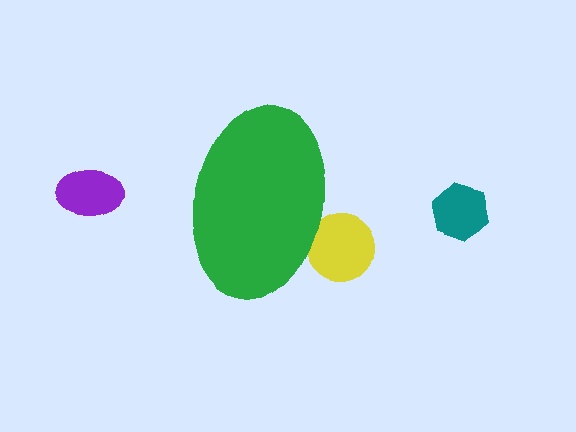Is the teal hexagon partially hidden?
No, the teal hexagon is fully visible.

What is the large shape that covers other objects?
A green ellipse.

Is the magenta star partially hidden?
Yes, the magenta star is partially hidden behind the green ellipse.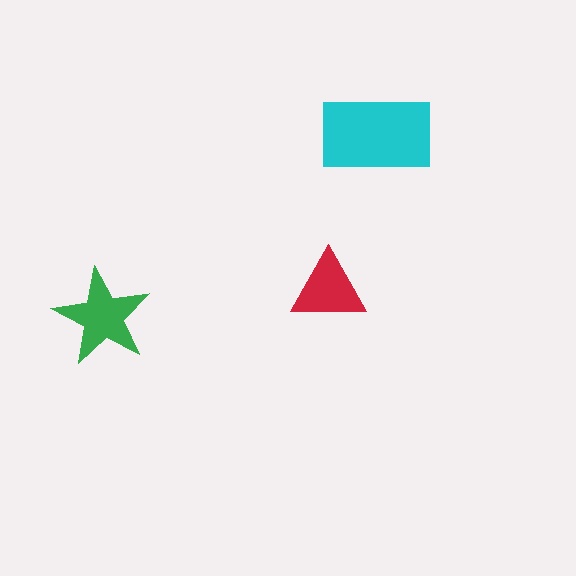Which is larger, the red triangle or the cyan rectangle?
The cyan rectangle.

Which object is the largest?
The cyan rectangle.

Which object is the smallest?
The red triangle.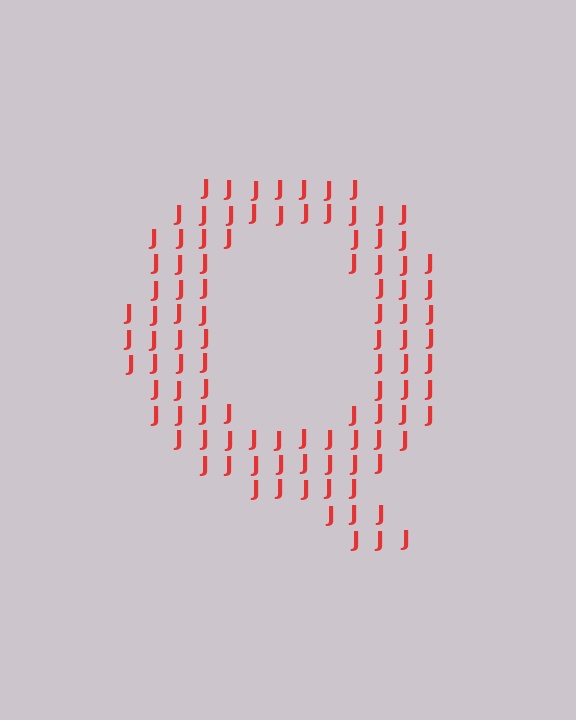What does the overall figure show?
The overall figure shows the letter Q.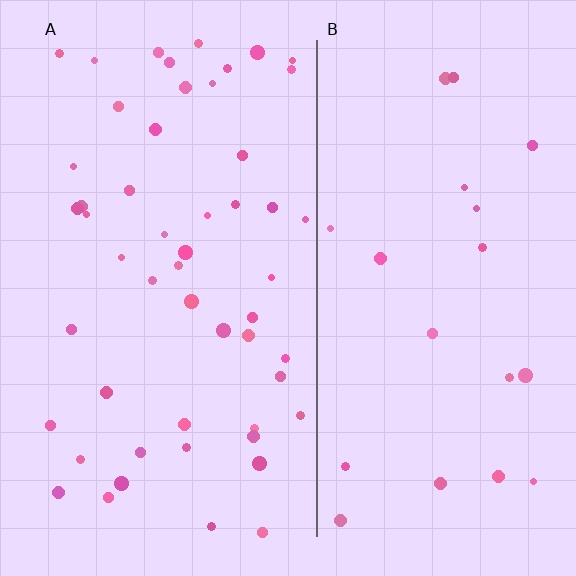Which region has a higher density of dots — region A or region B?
A (the left).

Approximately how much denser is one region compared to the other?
Approximately 2.5× — region A over region B.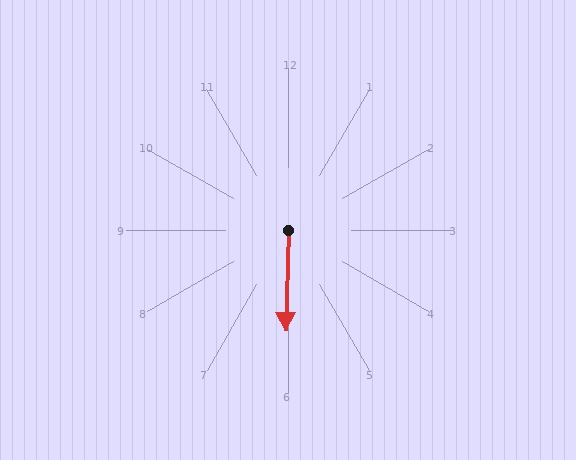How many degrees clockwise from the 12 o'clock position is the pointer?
Approximately 181 degrees.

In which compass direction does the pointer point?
South.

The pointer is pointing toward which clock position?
Roughly 6 o'clock.